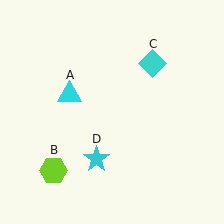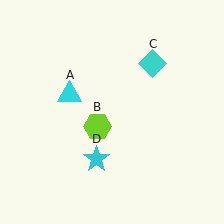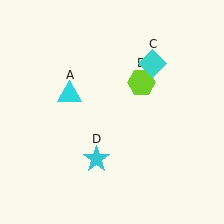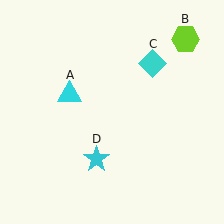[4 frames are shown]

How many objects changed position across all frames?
1 object changed position: lime hexagon (object B).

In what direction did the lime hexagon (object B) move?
The lime hexagon (object B) moved up and to the right.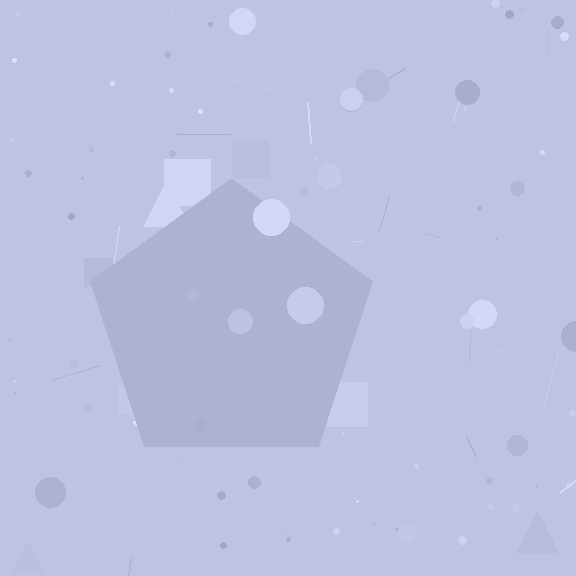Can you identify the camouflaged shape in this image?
The camouflaged shape is a pentagon.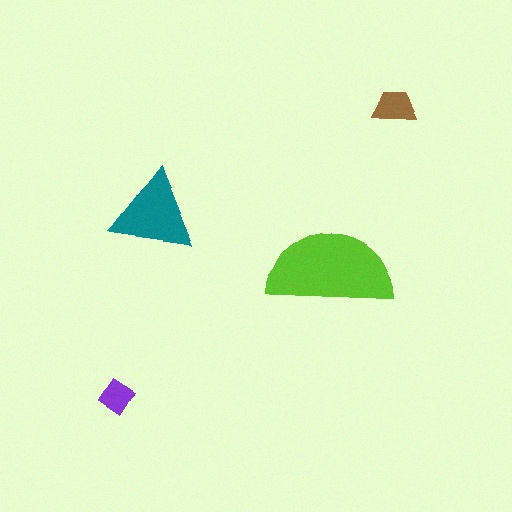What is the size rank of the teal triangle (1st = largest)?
2nd.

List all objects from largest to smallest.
The lime semicircle, the teal triangle, the brown trapezoid, the purple diamond.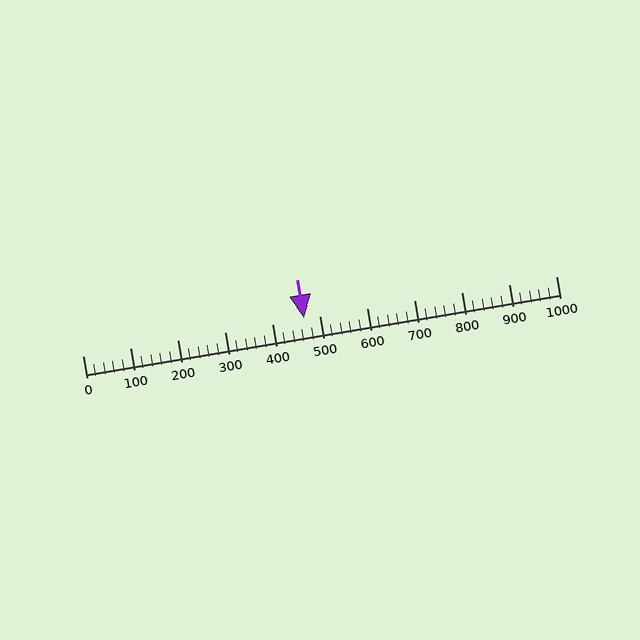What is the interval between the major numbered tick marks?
The major tick marks are spaced 100 units apart.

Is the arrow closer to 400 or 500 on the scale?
The arrow is closer to 500.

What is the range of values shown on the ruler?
The ruler shows values from 0 to 1000.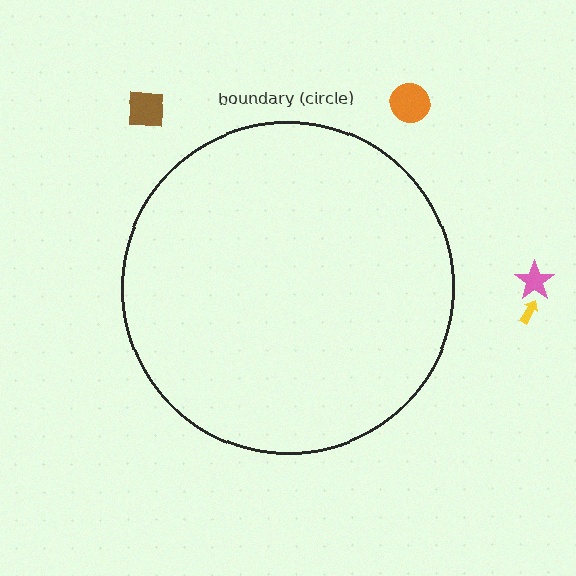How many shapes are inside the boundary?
0 inside, 4 outside.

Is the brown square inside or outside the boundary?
Outside.